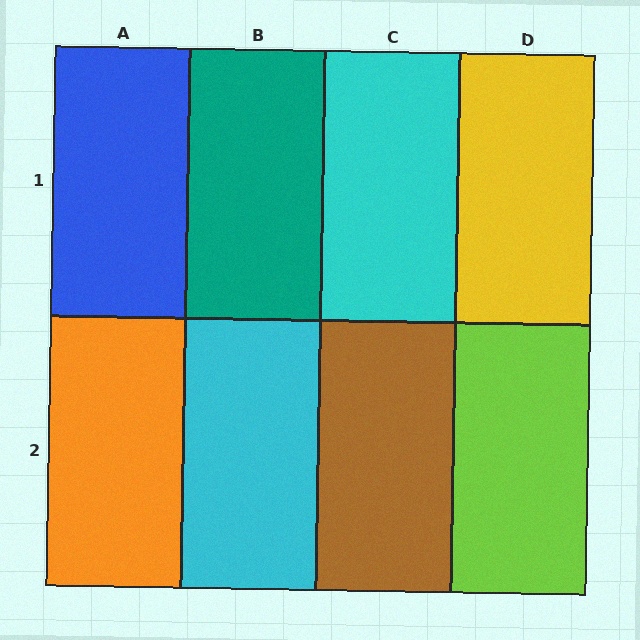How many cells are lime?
1 cell is lime.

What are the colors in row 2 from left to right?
Orange, cyan, brown, lime.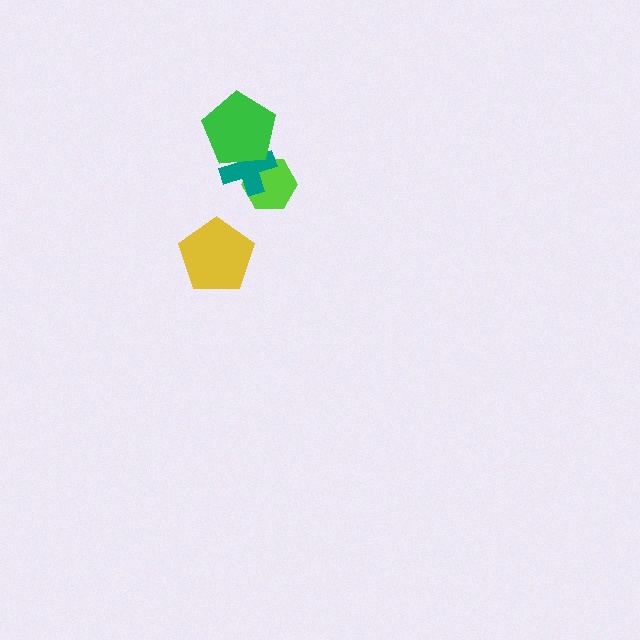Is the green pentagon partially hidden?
No, no other shape covers it.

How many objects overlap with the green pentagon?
1 object overlaps with the green pentagon.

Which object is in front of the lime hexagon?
The teal cross is in front of the lime hexagon.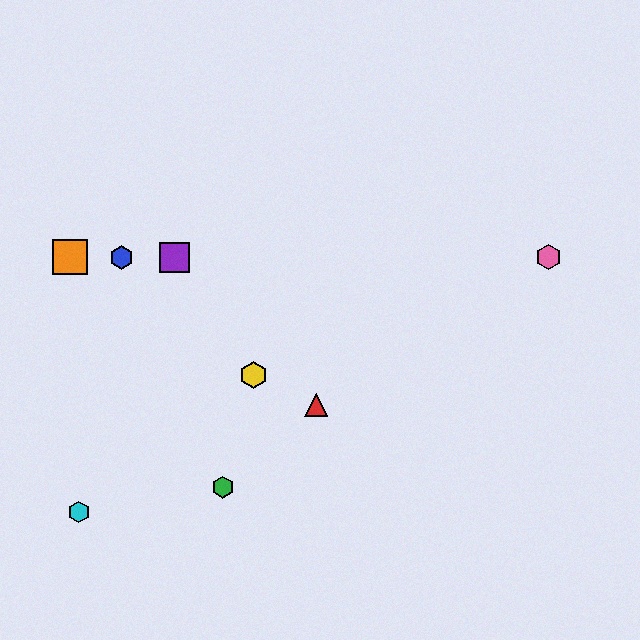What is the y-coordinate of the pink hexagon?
The pink hexagon is at y≈257.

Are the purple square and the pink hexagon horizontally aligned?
Yes, both are at y≈257.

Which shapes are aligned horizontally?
The blue hexagon, the purple square, the orange square, the pink hexagon are aligned horizontally.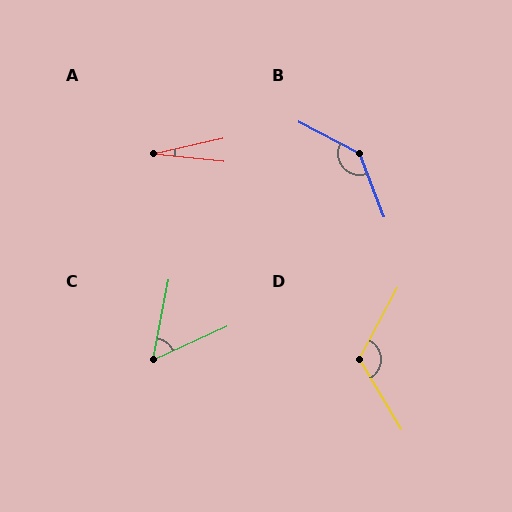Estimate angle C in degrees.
Approximately 55 degrees.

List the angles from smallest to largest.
A (19°), C (55°), D (121°), B (139°).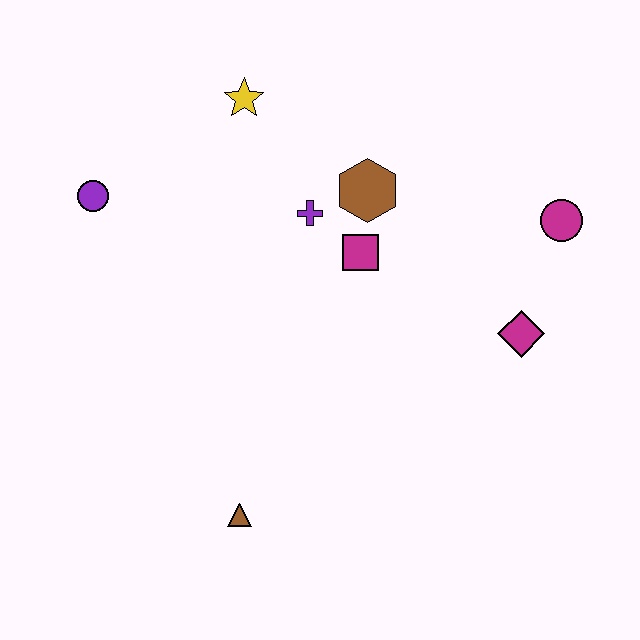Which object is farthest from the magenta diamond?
The purple circle is farthest from the magenta diamond.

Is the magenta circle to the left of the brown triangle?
No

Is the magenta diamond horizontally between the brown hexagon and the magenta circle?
Yes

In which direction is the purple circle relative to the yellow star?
The purple circle is to the left of the yellow star.